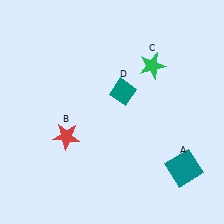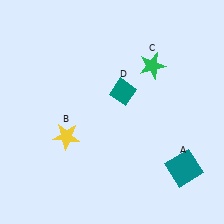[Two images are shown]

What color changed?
The star (B) changed from red in Image 1 to yellow in Image 2.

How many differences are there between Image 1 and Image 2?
There is 1 difference between the two images.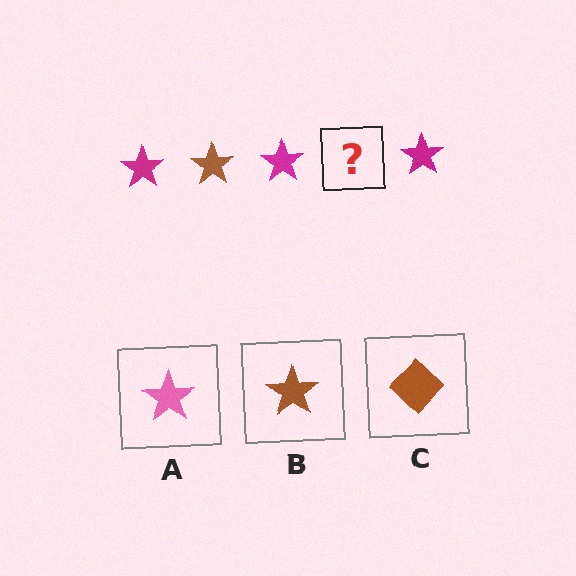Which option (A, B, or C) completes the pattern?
B.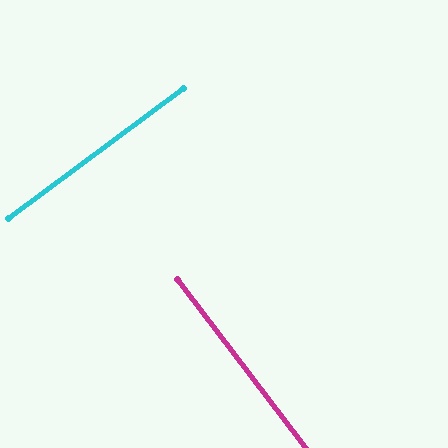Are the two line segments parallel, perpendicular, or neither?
Perpendicular — they meet at approximately 89°.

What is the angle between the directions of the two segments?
Approximately 89 degrees.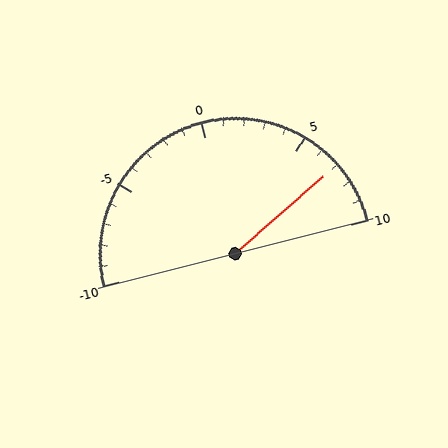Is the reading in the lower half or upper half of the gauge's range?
The reading is in the upper half of the range (-10 to 10).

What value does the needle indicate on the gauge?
The needle indicates approximately 7.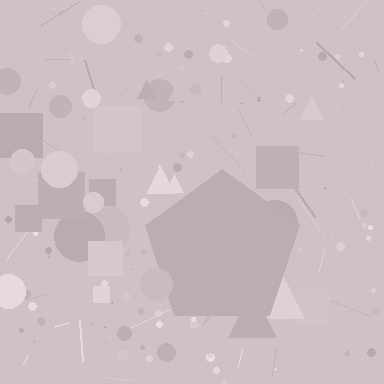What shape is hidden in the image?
A pentagon is hidden in the image.